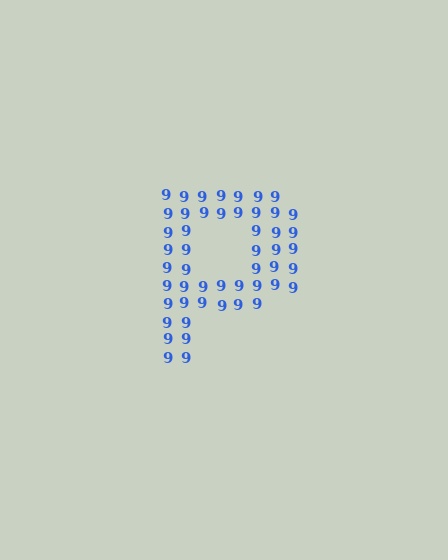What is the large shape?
The large shape is the letter P.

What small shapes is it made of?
It is made of small digit 9's.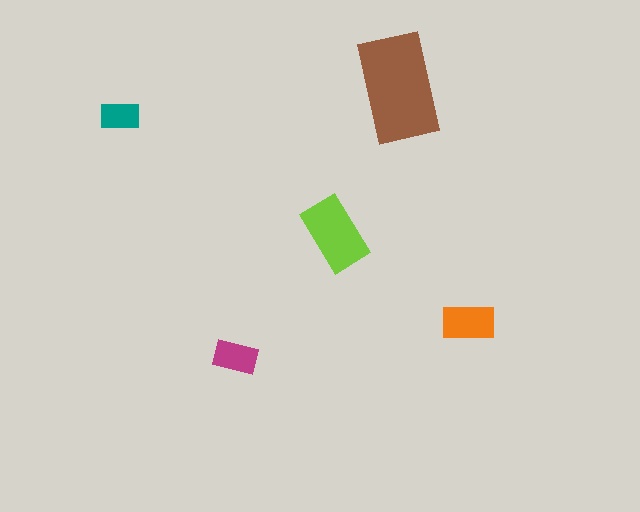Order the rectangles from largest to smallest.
the brown one, the lime one, the orange one, the magenta one, the teal one.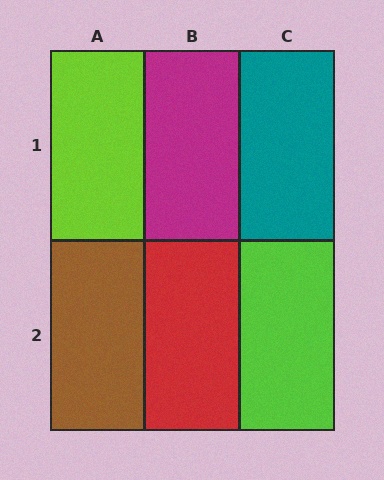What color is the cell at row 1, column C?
Teal.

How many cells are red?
1 cell is red.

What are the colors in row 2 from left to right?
Brown, red, lime.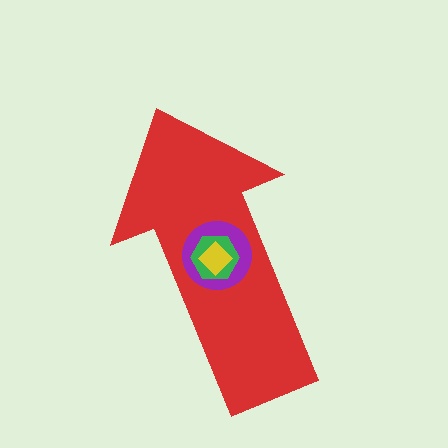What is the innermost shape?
The yellow diamond.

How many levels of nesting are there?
4.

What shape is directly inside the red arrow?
The purple circle.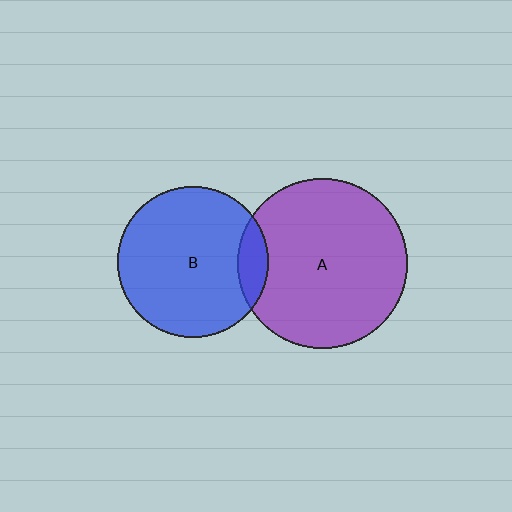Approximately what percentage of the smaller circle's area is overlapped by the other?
Approximately 10%.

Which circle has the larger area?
Circle A (purple).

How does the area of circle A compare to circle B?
Approximately 1.3 times.